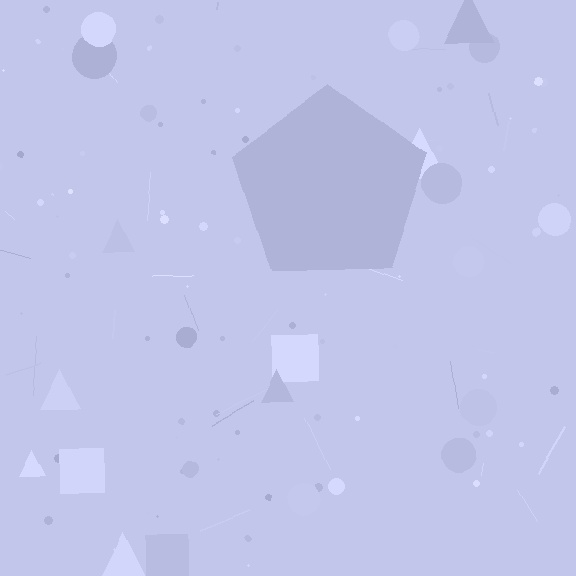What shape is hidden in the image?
A pentagon is hidden in the image.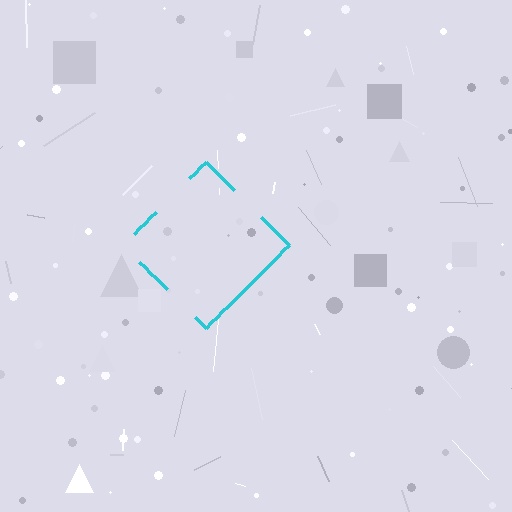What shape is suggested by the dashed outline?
The dashed outline suggests a diamond.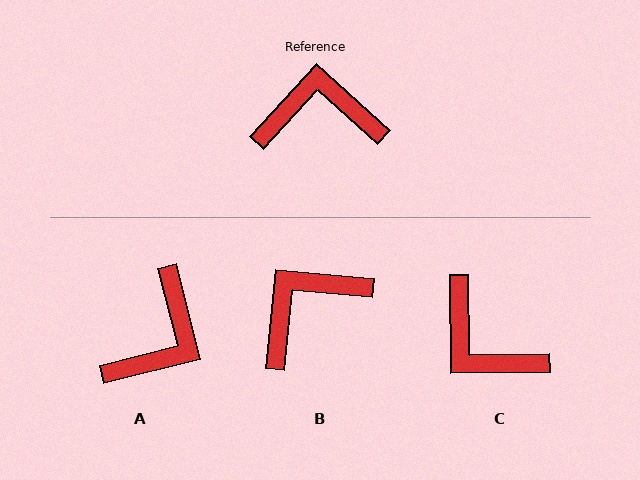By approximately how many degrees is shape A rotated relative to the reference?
Approximately 124 degrees clockwise.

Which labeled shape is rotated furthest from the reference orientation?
C, about 133 degrees away.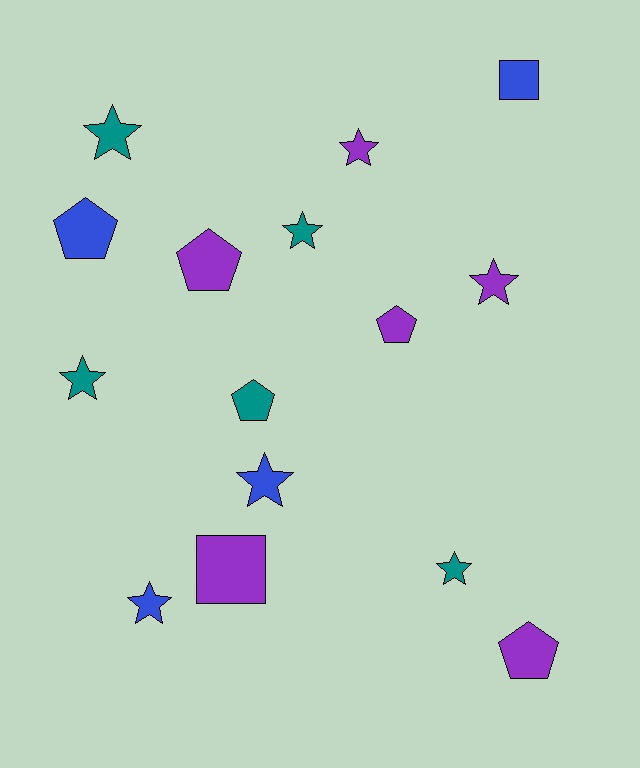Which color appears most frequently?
Purple, with 6 objects.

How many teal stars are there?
There are 4 teal stars.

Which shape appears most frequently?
Star, with 8 objects.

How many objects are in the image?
There are 15 objects.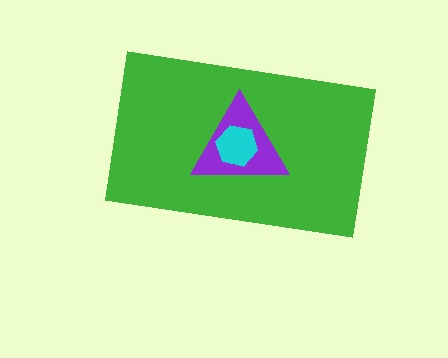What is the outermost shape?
The green rectangle.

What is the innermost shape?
The cyan hexagon.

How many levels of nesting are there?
3.